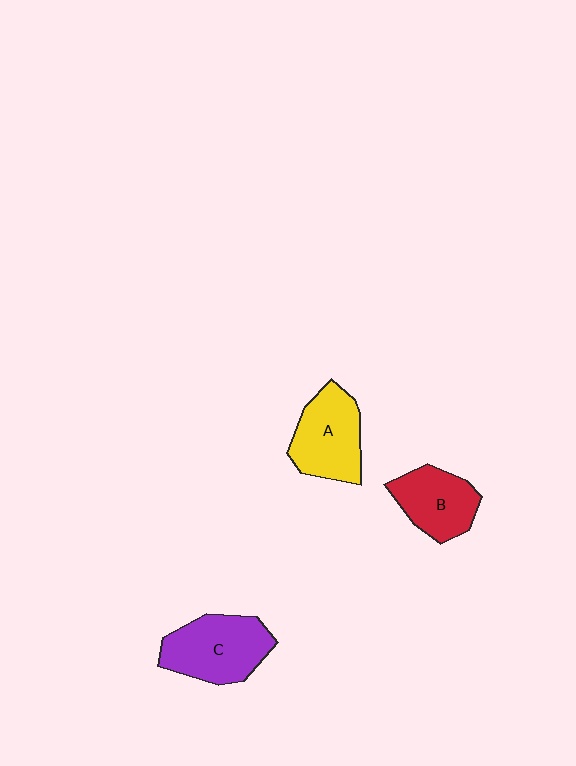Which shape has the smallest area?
Shape B (red).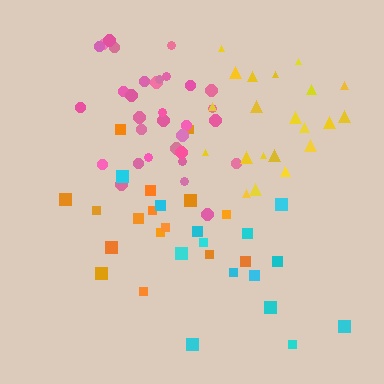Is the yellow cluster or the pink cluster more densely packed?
Pink.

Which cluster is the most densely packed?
Pink.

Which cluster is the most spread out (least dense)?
Cyan.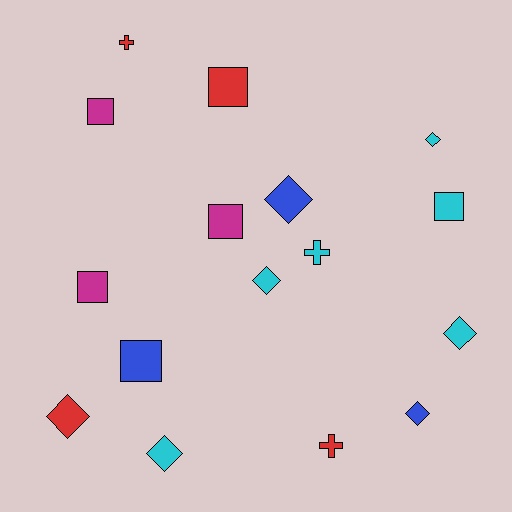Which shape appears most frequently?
Diamond, with 7 objects.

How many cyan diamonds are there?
There are 4 cyan diamonds.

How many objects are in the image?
There are 16 objects.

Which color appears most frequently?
Cyan, with 6 objects.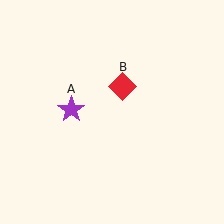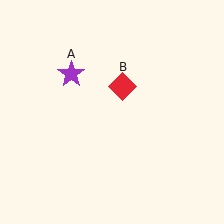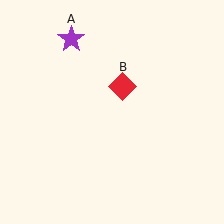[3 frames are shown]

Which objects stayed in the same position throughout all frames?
Red diamond (object B) remained stationary.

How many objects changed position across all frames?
1 object changed position: purple star (object A).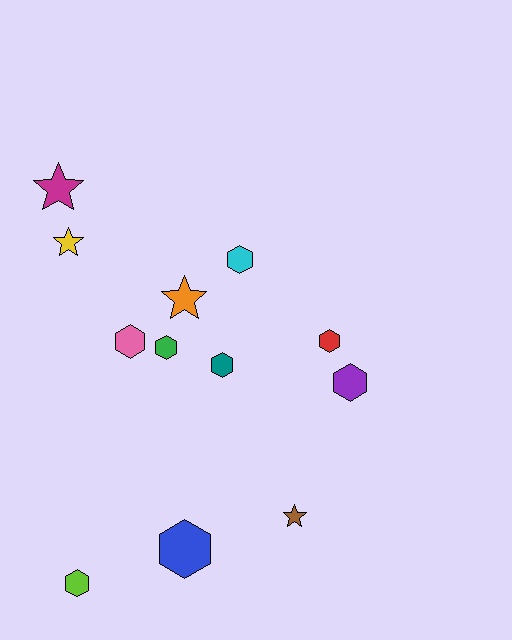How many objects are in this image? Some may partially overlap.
There are 12 objects.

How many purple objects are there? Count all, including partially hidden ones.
There is 1 purple object.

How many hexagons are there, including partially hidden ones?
There are 8 hexagons.